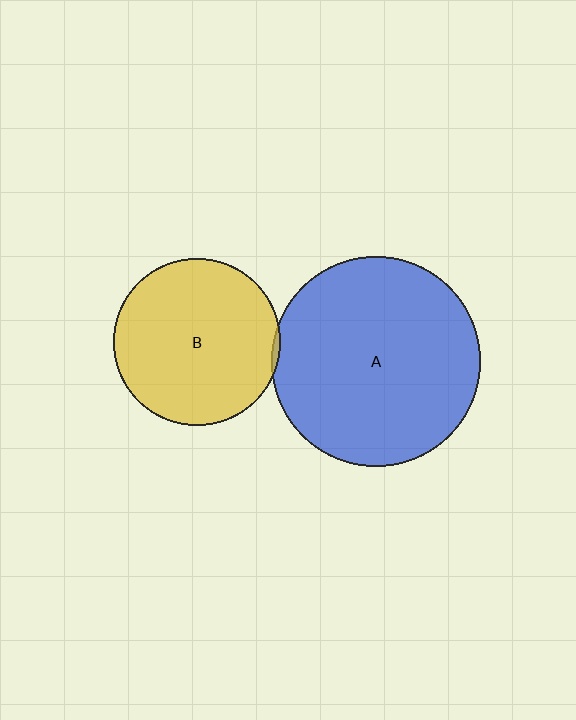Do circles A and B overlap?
Yes.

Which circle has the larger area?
Circle A (blue).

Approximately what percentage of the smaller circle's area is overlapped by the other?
Approximately 5%.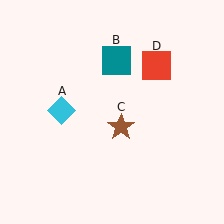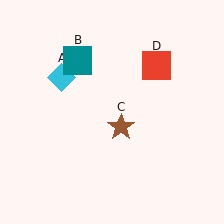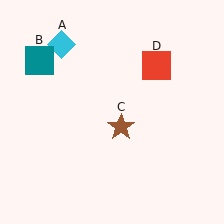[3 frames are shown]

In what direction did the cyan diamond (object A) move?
The cyan diamond (object A) moved up.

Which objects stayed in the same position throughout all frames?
Brown star (object C) and red square (object D) remained stationary.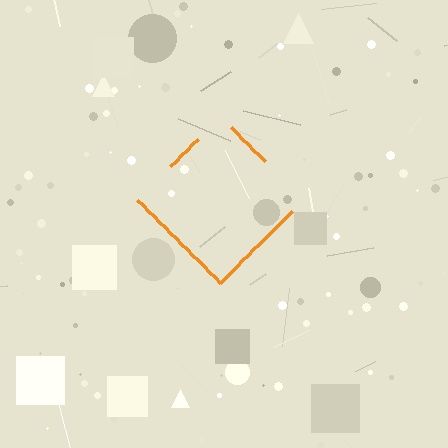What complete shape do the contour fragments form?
The contour fragments form a diamond.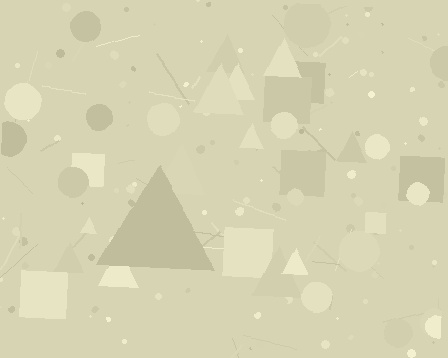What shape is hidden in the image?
A triangle is hidden in the image.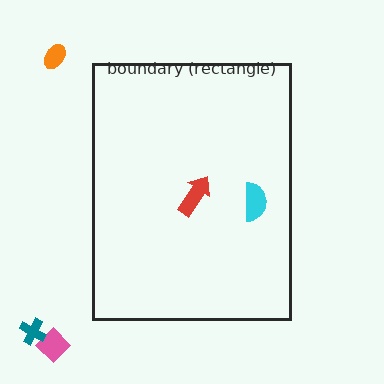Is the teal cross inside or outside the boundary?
Outside.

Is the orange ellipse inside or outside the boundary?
Outside.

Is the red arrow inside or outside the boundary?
Inside.